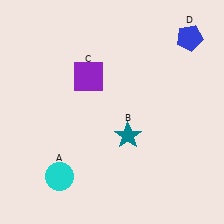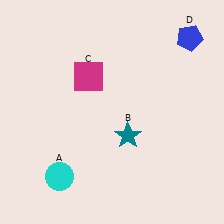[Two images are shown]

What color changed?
The square (C) changed from purple in Image 1 to magenta in Image 2.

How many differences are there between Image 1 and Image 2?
There is 1 difference between the two images.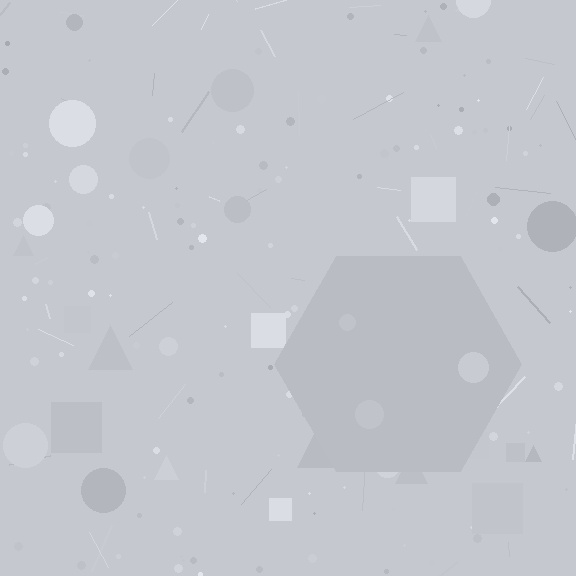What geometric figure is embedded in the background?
A hexagon is embedded in the background.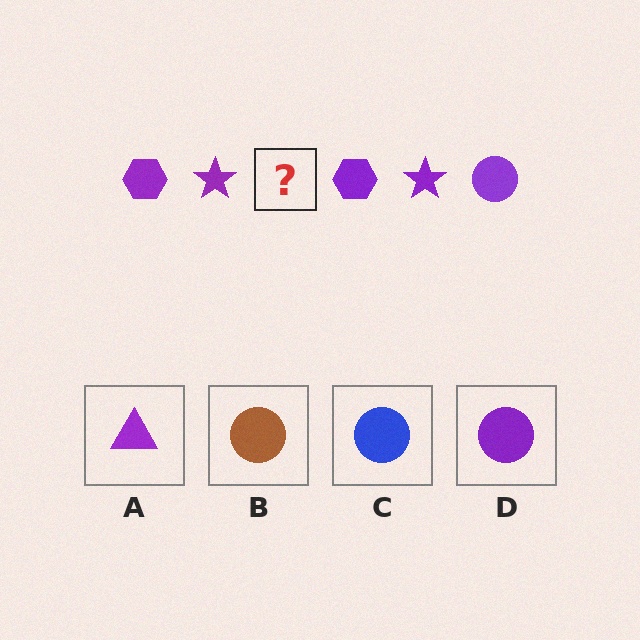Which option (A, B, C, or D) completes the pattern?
D.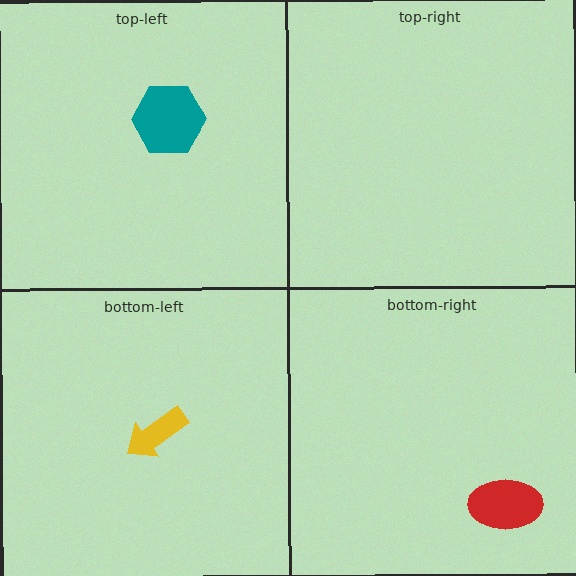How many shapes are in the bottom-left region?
1.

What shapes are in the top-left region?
The teal hexagon.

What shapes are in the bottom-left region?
The yellow arrow.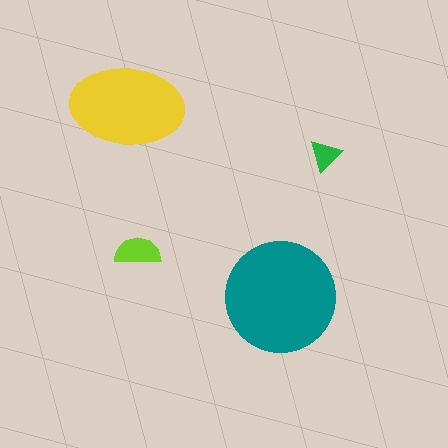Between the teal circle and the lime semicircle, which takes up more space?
The teal circle.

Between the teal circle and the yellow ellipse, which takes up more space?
The teal circle.